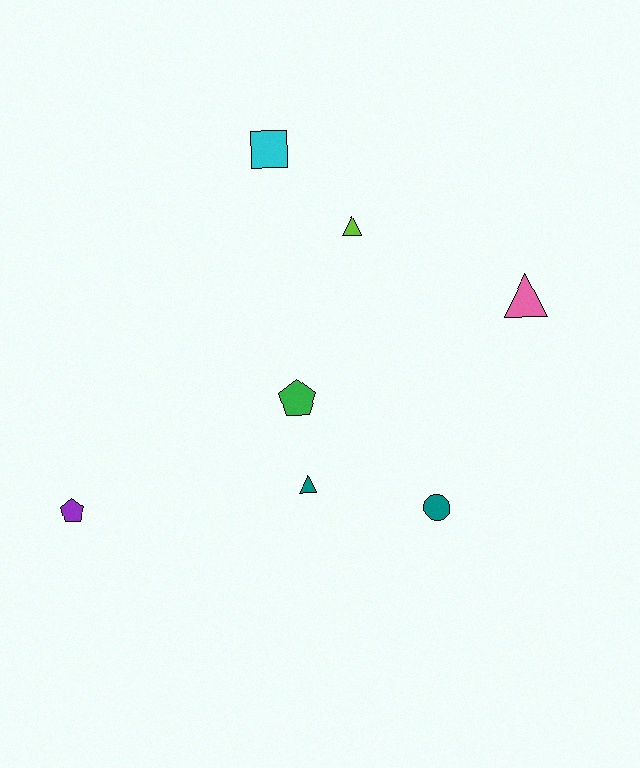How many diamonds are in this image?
There are no diamonds.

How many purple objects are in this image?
There is 1 purple object.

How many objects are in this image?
There are 7 objects.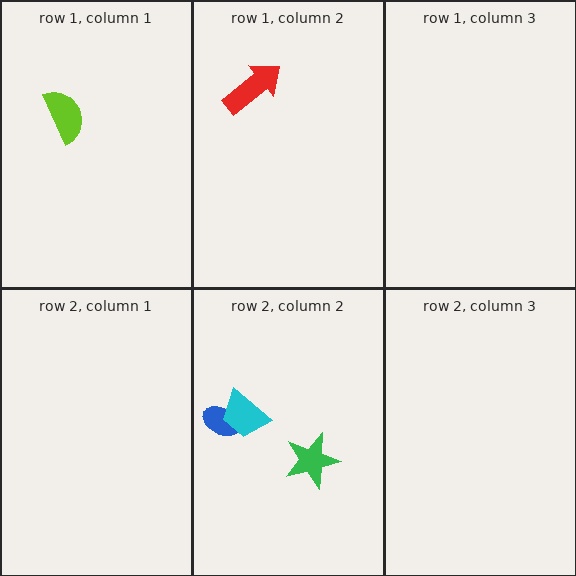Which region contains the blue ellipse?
The row 2, column 2 region.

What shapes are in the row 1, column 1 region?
The lime semicircle.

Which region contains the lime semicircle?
The row 1, column 1 region.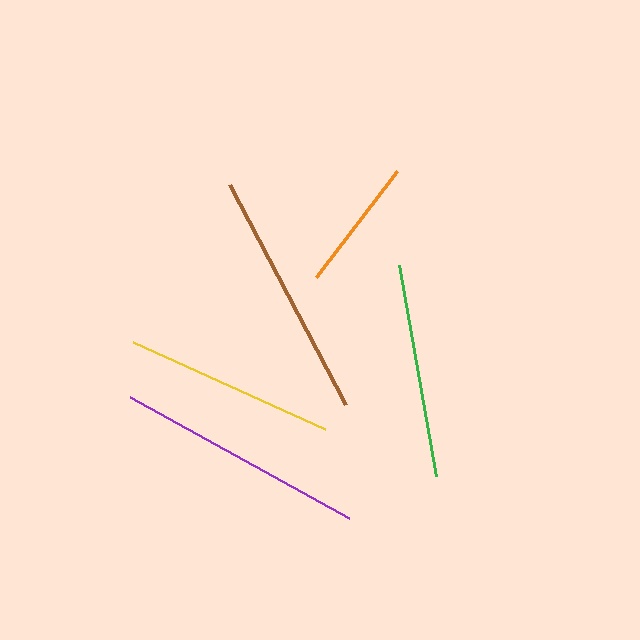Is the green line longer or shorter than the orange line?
The green line is longer than the orange line.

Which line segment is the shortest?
The orange line is the shortest at approximately 133 pixels.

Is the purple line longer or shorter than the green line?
The purple line is longer than the green line.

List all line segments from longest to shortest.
From longest to shortest: purple, brown, green, yellow, orange.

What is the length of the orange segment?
The orange segment is approximately 133 pixels long.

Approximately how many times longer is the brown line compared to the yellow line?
The brown line is approximately 1.2 times the length of the yellow line.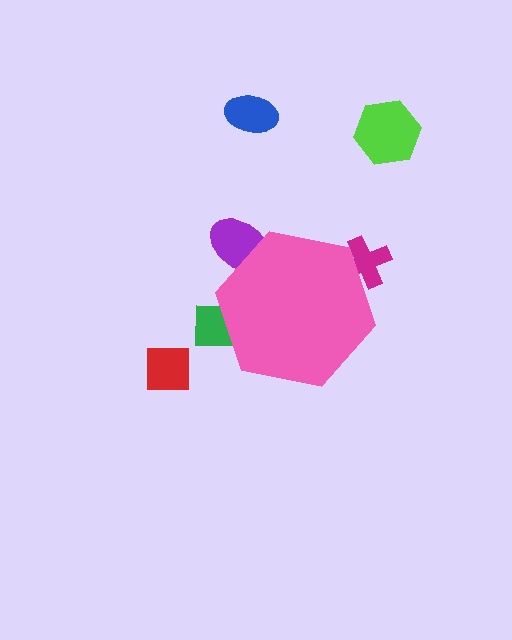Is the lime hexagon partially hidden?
No, the lime hexagon is fully visible.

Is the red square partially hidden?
No, the red square is fully visible.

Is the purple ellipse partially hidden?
Yes, the purple ellipse is partially hidden behind the pink hexagon.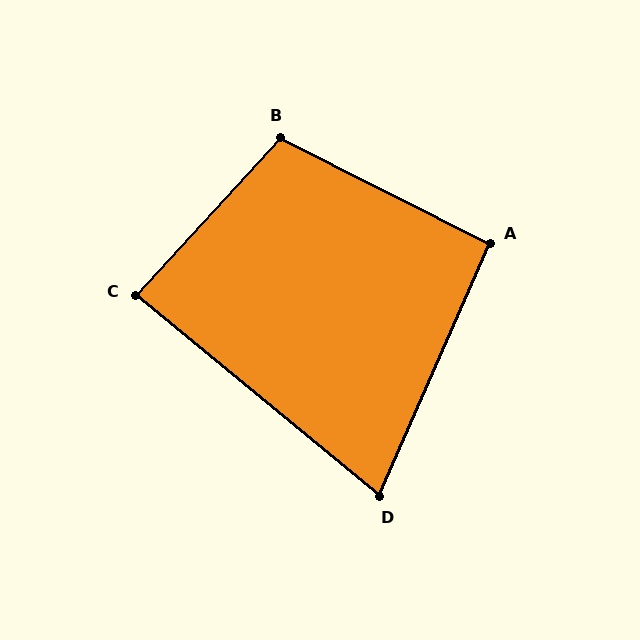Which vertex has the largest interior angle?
B, at approximately 106 degrees.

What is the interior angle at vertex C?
Approximately 87 degrees (approximately right).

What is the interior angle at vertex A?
Approximately 93 degrees (approximately right).